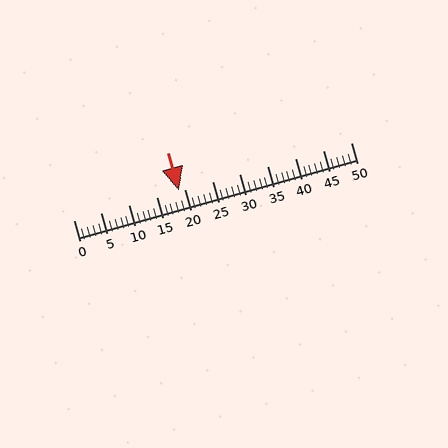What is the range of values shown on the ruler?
The ruler shows values from 0 to 50.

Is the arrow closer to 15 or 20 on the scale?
The arrow is closer to 20.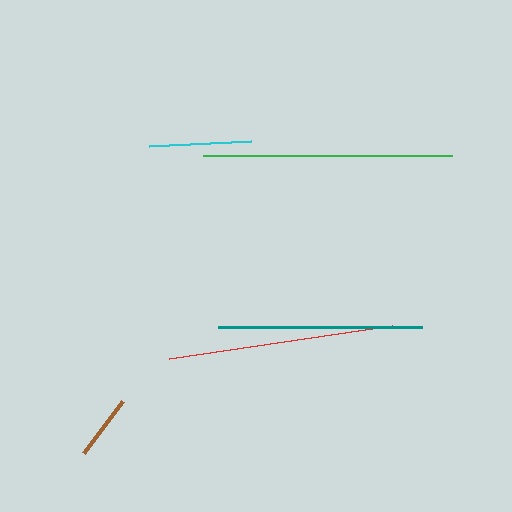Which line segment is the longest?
The green line is the longest at approximately 249 pixels.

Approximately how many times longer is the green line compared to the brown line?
The green line is approximately 3.8 times the length of the brown line.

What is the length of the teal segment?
The teal segment is approximately 204 pixels long.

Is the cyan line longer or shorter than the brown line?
The cyan line is longer than the brown line.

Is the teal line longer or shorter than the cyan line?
The teal line is longer than the cyan line.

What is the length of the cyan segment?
The cyan segment is approximately 101 pixels long.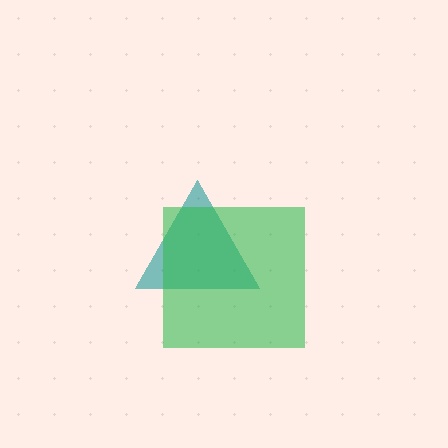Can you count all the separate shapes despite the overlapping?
Yes, there are 2 separate shapes.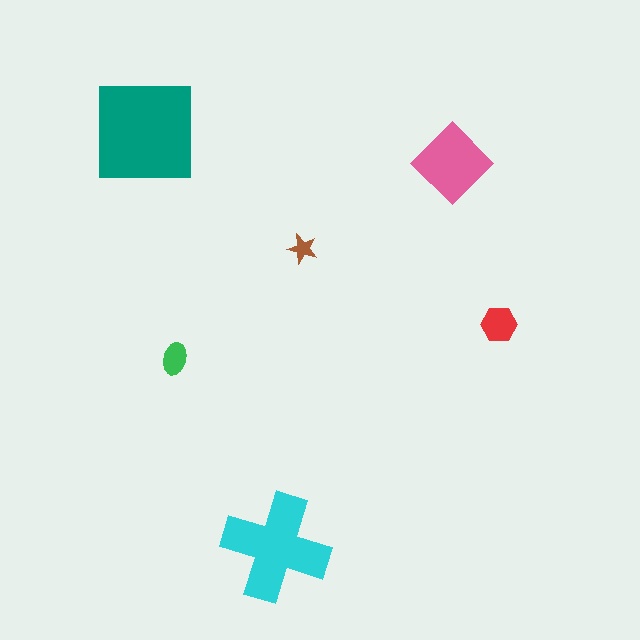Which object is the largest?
The teal square.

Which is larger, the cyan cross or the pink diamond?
The cyan cross.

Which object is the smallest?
The brown star.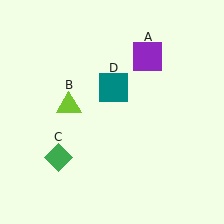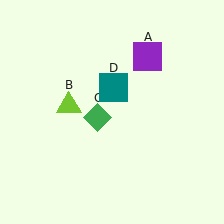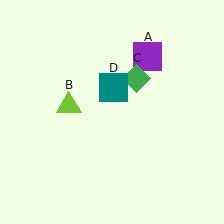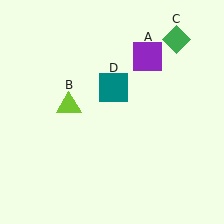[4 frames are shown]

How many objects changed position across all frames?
1 object changed position: green diamond (object C).